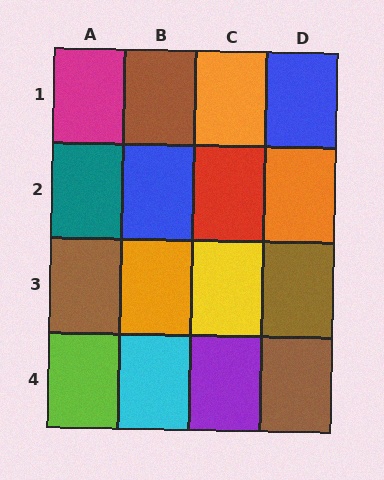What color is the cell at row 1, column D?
Blue.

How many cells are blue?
2 cells are blue.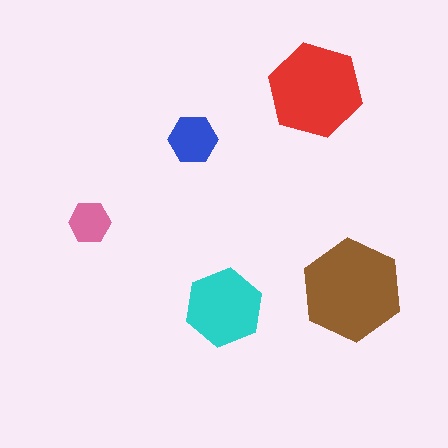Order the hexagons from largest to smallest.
the brown one, the red one, the cyan one, the blue one, the pink one.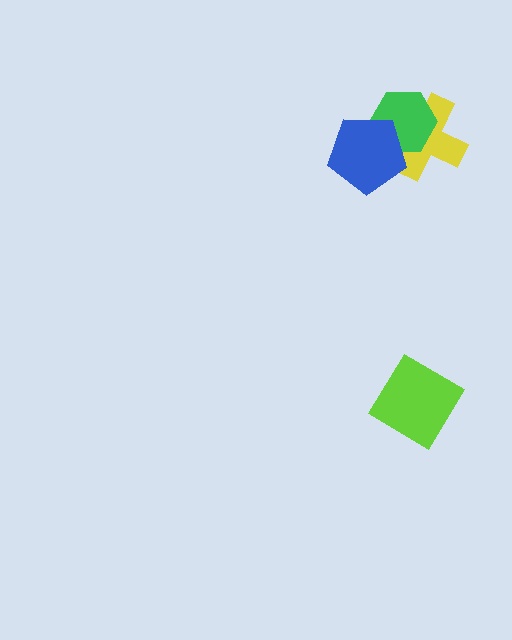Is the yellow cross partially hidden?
Yes, it is partially covered by another shape.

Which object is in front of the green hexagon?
The blue pentagon is in front of the green hexagon.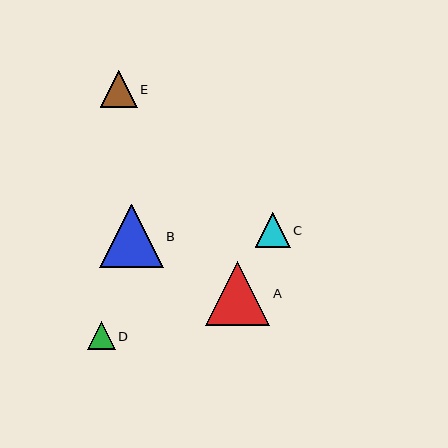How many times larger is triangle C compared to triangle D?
Triangle C is approximately 1.3 times the size of triangle D.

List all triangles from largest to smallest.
From largest to smallest: A, B, E, C, D.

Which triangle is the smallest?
Triangle D is the smallest with a size of approximately 28 pixels.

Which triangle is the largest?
Triangle A is the largest with a size of approximately 64 pixels.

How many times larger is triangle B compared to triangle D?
Triangle B is approximately 2.3 times the size of triangle D.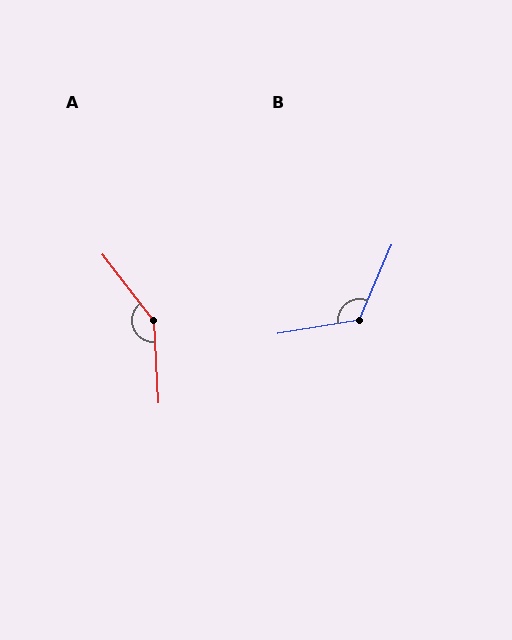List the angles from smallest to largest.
B (123°), A (145°).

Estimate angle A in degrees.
Approximately 145 degrees.